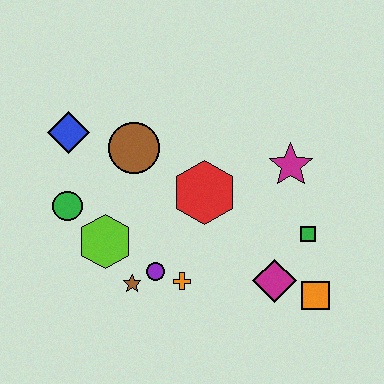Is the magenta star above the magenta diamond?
Yes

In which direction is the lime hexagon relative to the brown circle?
The lime hexagon is below the brown circle.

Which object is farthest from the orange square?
The blue diamond is farthest from the orange square.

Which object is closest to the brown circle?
The blue diamond is closest to the brown circle.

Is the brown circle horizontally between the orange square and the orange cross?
No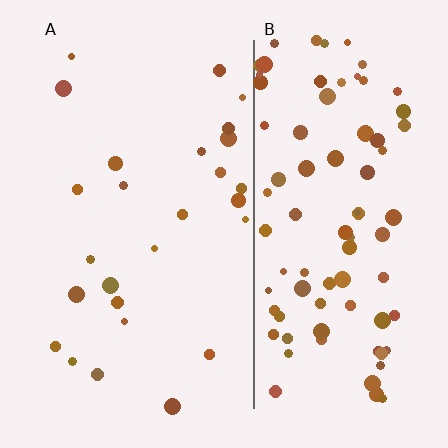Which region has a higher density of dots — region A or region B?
B (the right).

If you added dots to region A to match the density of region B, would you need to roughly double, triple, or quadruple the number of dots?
Approximately triple.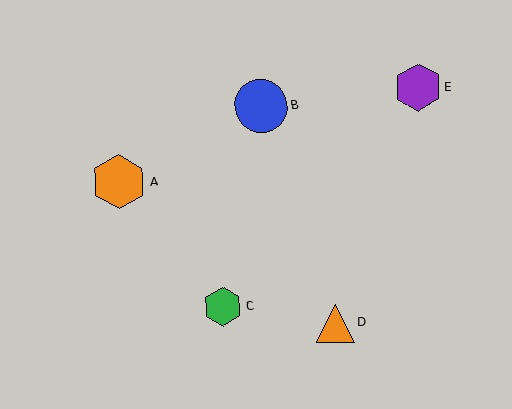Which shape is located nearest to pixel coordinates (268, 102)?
The blue circle (labeled B) at (261, 106) is nearest to that location.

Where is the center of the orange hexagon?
The center of the orange hexagon is at (119, 182).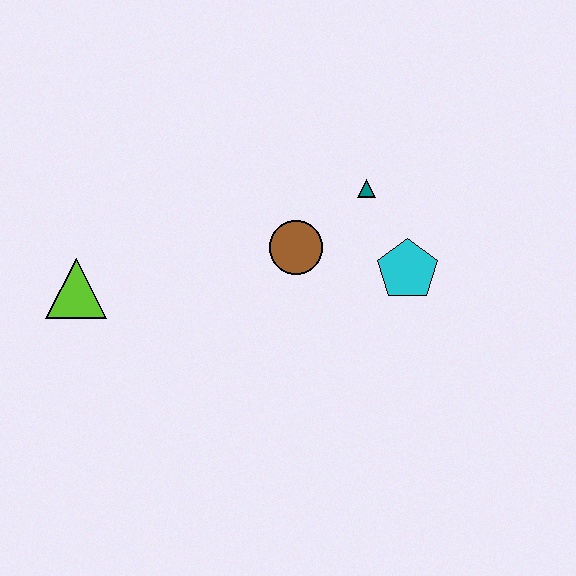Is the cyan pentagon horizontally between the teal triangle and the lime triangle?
No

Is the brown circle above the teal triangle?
No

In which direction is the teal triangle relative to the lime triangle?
The teal triangle is to the right of the lime triangle.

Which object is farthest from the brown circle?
The lime triangle is farthest from the brown circle.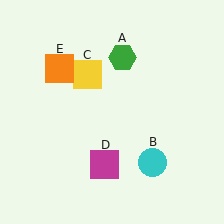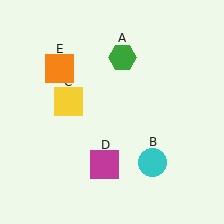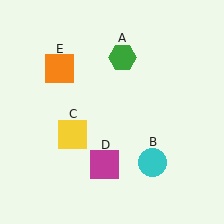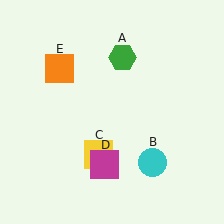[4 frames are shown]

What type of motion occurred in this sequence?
The yellow square (object C) rotated counterclockwise around the center of the scene.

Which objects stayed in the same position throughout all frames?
Green hexagon (object A) and cyan circle (object B) and magenta square (object D) and orange square (object E) remained stationary.